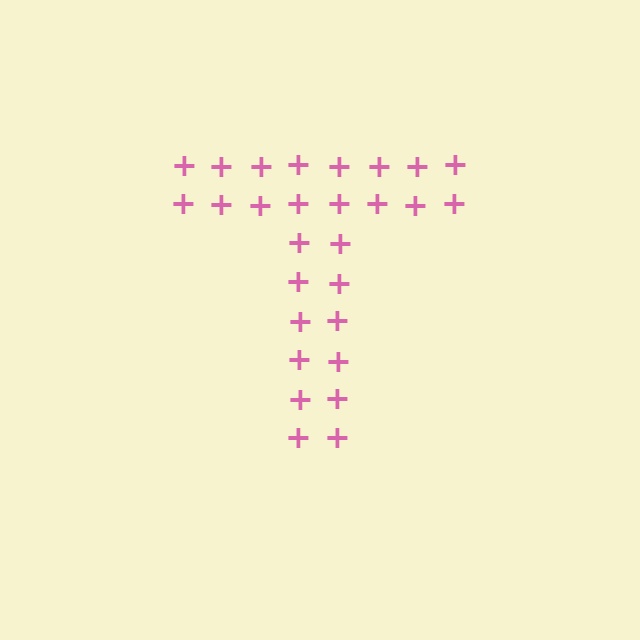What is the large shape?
The large shape is the letter T.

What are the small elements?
The small elements are plus signs.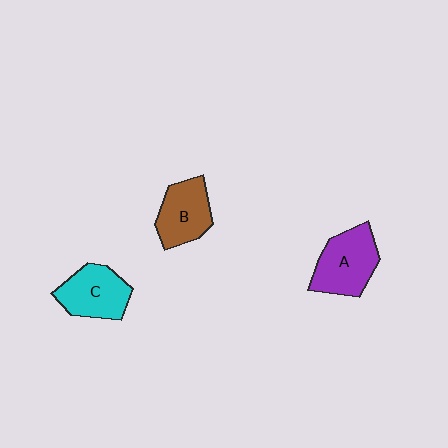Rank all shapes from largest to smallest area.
From largest to smallest: A (purple), C (cyan), B (brown).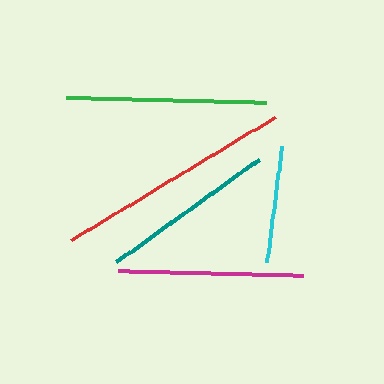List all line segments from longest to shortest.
From longest to shortest: red, green, magenta, teal, cyan.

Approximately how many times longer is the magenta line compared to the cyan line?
The magenta line is approximately 1.6 times the length of the cyan line.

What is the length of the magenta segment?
The magenta segment is approximately 185 pixels long.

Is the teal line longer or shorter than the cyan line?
The teal line is longer than the cyan line.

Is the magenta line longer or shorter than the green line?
The green line is longer than the magenta line.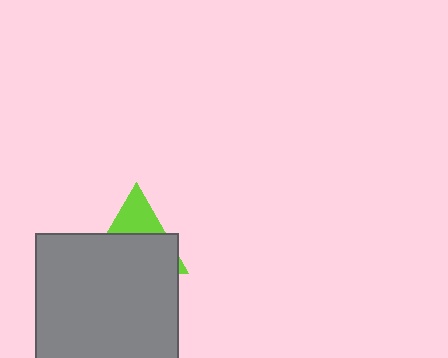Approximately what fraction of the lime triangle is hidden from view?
Roughly 67% of the lime triangle is hidden behind the gray square.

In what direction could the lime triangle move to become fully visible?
The lime triangle could move up. That would shift it out from behind the gray square entirely.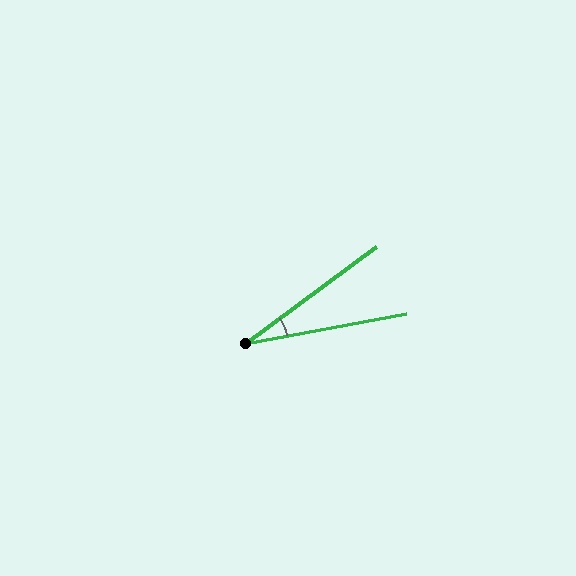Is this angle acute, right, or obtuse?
It is acute.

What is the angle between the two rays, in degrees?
Approximately 26 degrees.